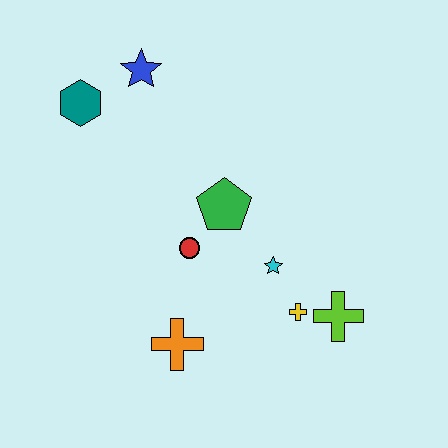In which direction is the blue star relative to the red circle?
The blue star is above the red circle.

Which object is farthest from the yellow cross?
The teal hexagon is farthest from the yellow cross.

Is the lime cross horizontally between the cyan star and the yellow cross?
No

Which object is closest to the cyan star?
The yellow cross is closest to the cyan star.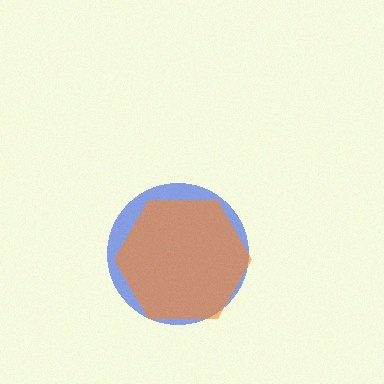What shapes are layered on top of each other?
The layered shapes are: a blue circle, an orange hexagon.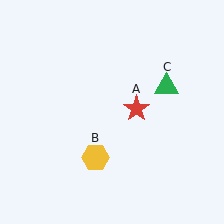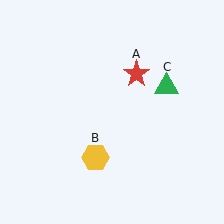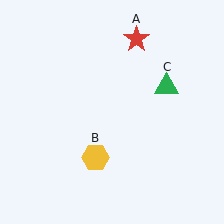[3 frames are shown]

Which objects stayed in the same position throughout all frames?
Yellow hexagon (object B) and green triangle (object C) remained stationary.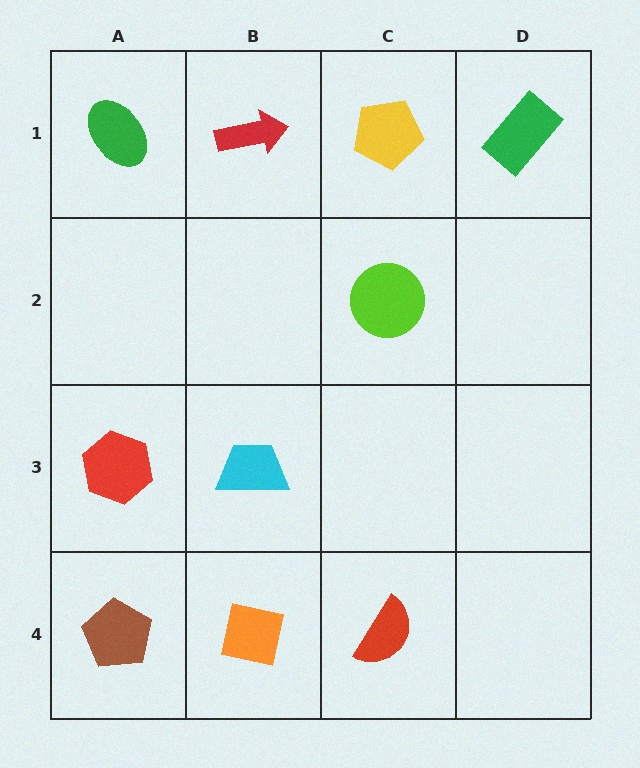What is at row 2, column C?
A lime circle.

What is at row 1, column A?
A green ellipse.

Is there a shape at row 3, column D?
No, that cell is empty.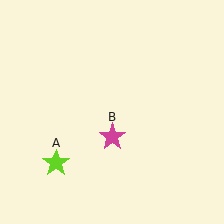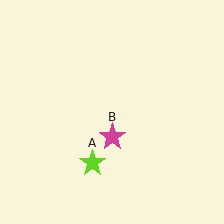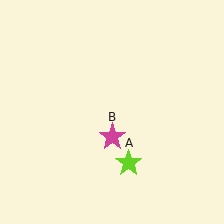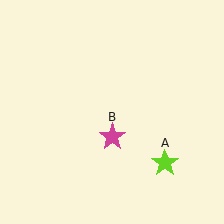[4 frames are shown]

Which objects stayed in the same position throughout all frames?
Magenta star (object B) remained stationary.